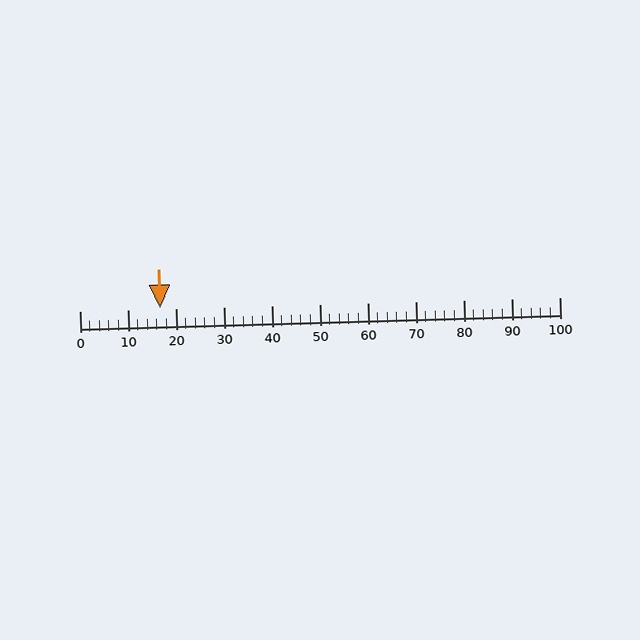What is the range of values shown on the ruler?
The ruler shows values from 0 to 100.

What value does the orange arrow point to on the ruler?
The orange arrow points to approximately 17.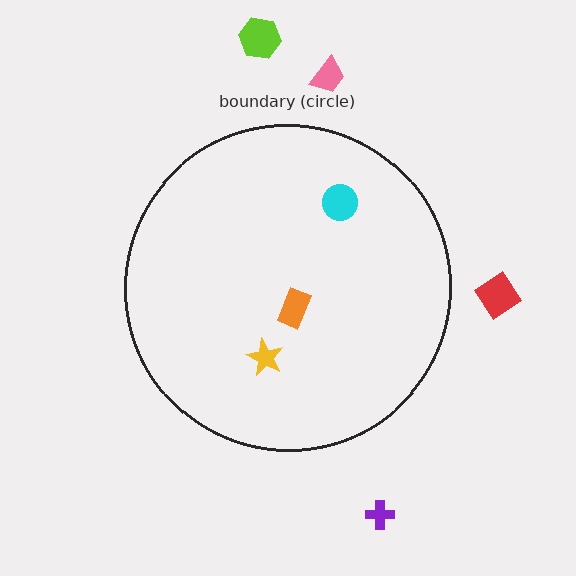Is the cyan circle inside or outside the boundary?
Inside.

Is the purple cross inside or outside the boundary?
Outside.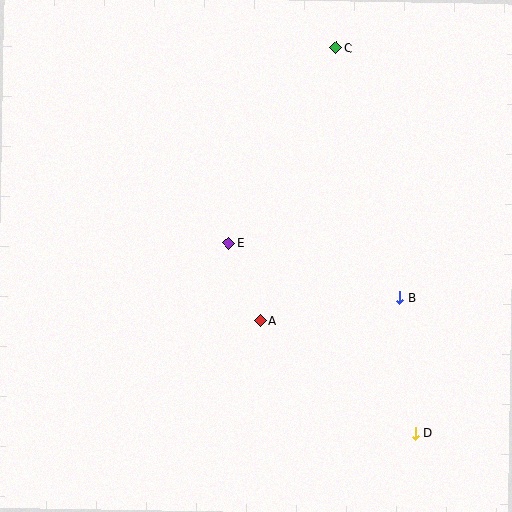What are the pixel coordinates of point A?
Point A is at (260, 321).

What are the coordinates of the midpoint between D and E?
The midpoint between D and E is at (322, 338).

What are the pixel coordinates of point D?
Point D is at (415, 433).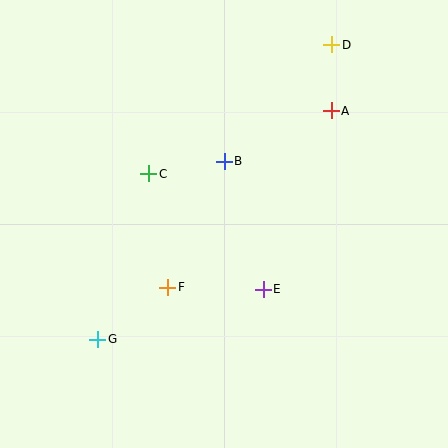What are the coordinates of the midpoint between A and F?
The midpoint between A and F is at (249, 199).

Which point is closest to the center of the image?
Point B at (224, 161) is closest to the center.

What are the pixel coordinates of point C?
Point C is at (149, 174).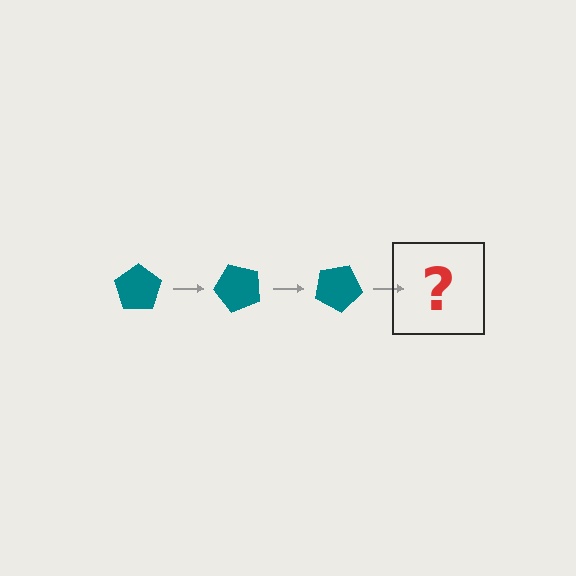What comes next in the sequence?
The next element should be a teal pentagon rotated 150 degrees.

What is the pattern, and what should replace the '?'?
The pattern is that the pentagon rotates 50 degrees each step. The '?' should be a teal pentagon rotated 150 degrees.